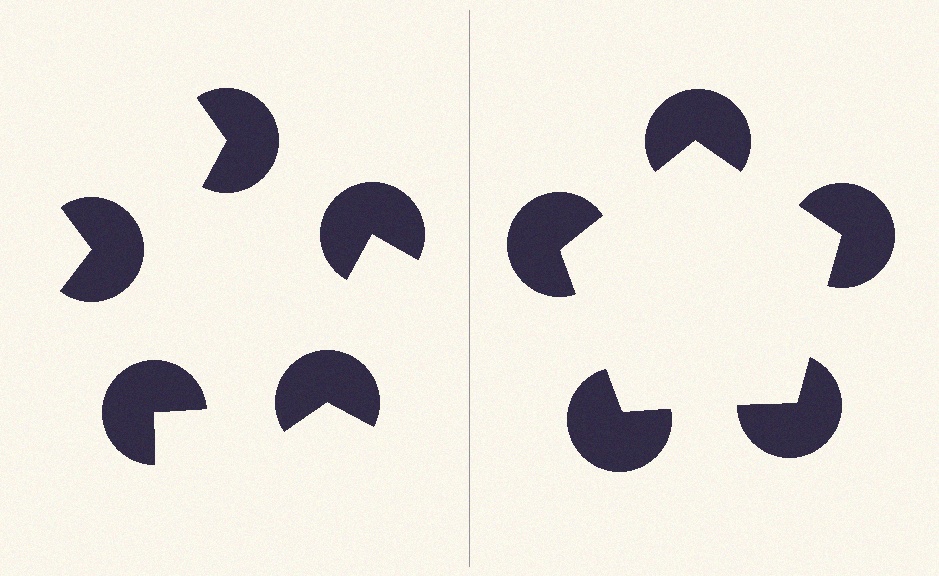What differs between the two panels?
The pac-man discs are positioned identically on both sides; only the wedge orientations differ. On the right they align to a pentagon; on the left they are misaligned.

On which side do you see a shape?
An illusory pentagon appears on the right side. On the left side the wedge cuts are rotated, so no coherent shape forms.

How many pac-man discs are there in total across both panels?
10 — 5 on each side.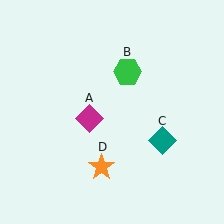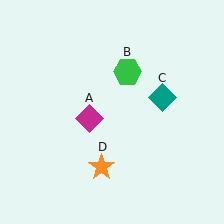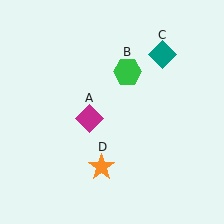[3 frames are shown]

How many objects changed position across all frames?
1 object changed position: teal diamond (object C).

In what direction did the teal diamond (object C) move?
The teal diamond (object C) moved up.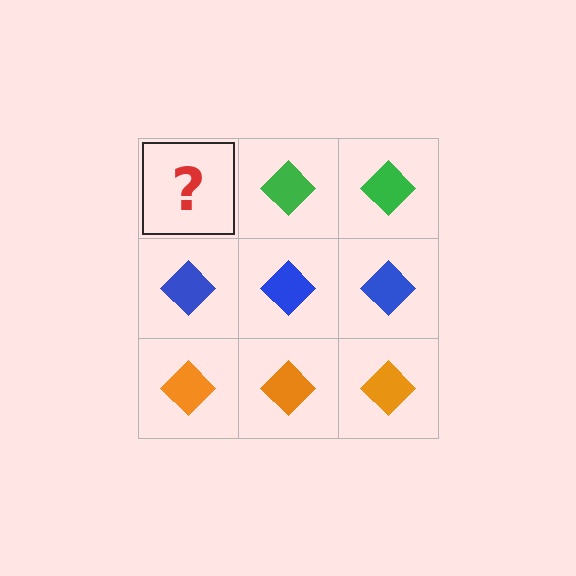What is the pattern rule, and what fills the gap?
The rule is that each row has a consistent color. The gap should be filled with a green diamond.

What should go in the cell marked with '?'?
The missing cell should contain a green diamond.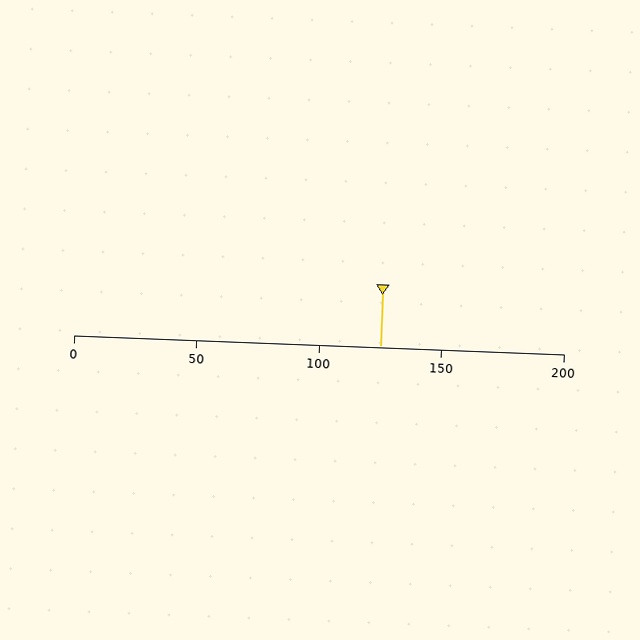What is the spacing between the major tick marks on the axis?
The major ticks are spaced 50 apart.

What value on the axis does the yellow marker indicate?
The marker indicates approximately 125.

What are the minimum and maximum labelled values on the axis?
The axis runs from 0 to 200.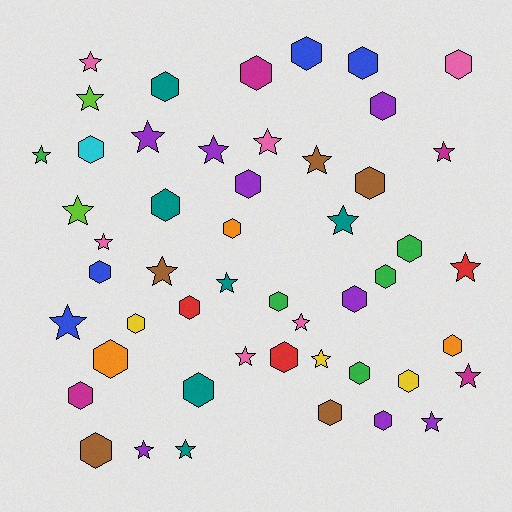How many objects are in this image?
There are 50 objects.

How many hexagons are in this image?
There are 28 hexagons.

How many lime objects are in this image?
There are 2 lime objects.